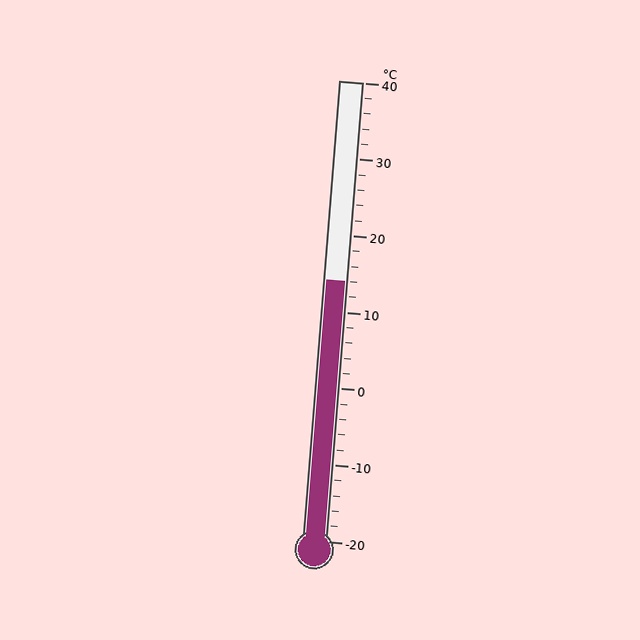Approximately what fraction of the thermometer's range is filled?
The thermometer is filled to approximately 55% of its range.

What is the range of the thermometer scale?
The thermometer scale ranges from -20°C to 40°C.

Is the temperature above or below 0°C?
The temperature is above 0°C.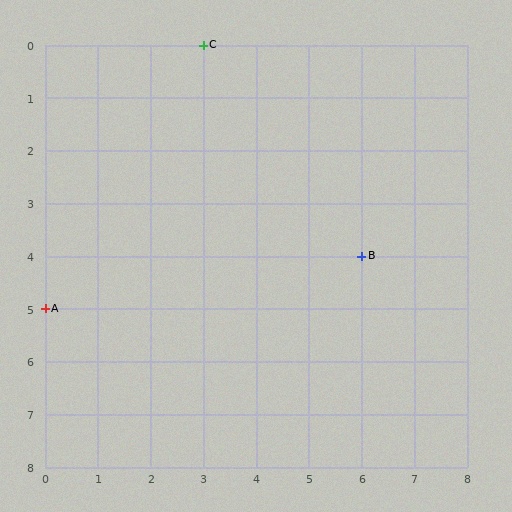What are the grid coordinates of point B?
Point B is at grid coordinates (6, 4).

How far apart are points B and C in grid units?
Points B and C are 3 columns and 4 rows apart (about 5.0 grid units diagonally).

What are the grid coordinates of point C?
Point C is at grid coordinates (3, 0).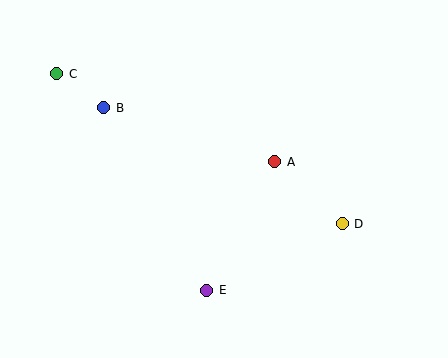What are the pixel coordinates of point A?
Point A is at (275, 162).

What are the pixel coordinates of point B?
Point B is at (104, 108).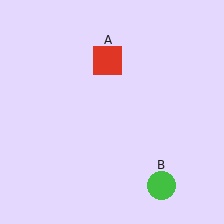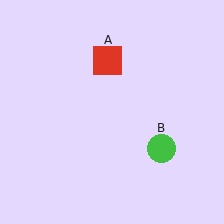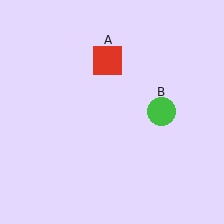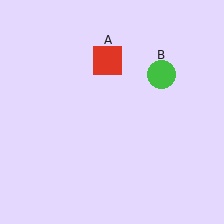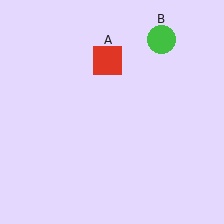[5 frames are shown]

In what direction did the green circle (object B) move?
The green circle (object B) moved up.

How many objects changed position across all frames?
1 object changed position: green circle (object B).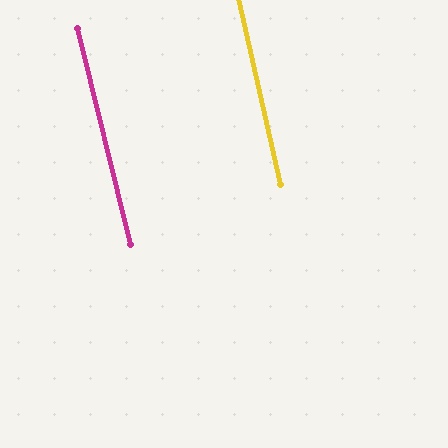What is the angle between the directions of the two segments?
Approximately 1 degree.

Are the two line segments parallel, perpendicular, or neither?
Parallel — their directions differ by only 1.0°.